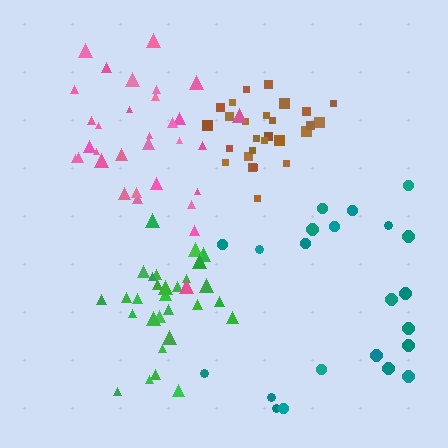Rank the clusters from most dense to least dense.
brown, green, pink, teal.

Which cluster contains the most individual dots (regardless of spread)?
Pink (32).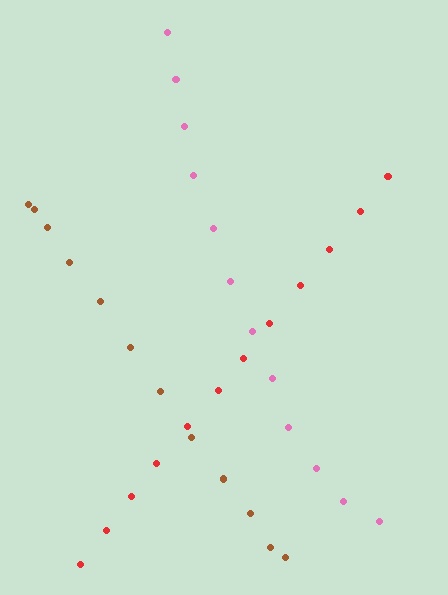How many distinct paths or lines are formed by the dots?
There are 3 distinct paths.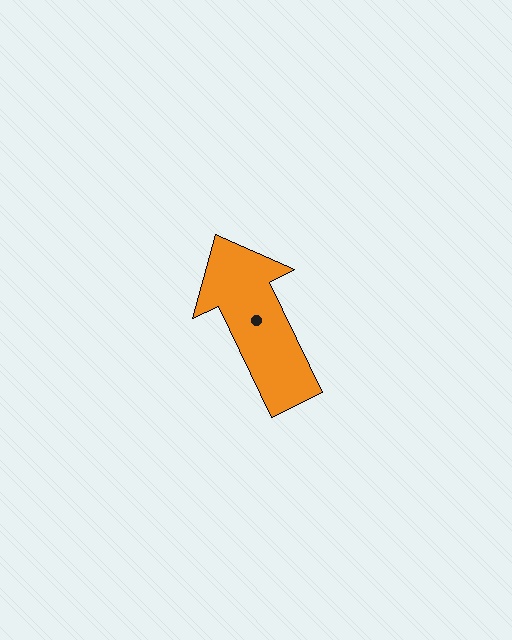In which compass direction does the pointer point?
Northwest.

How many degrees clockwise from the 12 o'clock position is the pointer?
Approximately 334 degrees.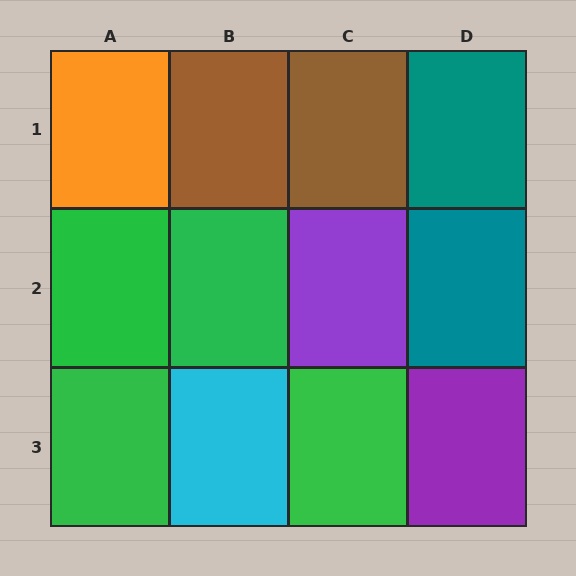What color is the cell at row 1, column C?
Brown.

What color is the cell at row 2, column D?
Teal.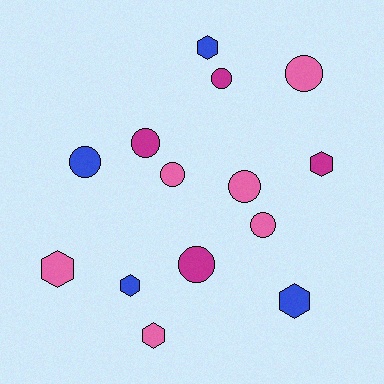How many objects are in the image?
There are 14 objects.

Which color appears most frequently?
Pink, with 6 objects.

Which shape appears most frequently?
Circle, with 8 objects.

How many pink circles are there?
There are 4 pink circles.